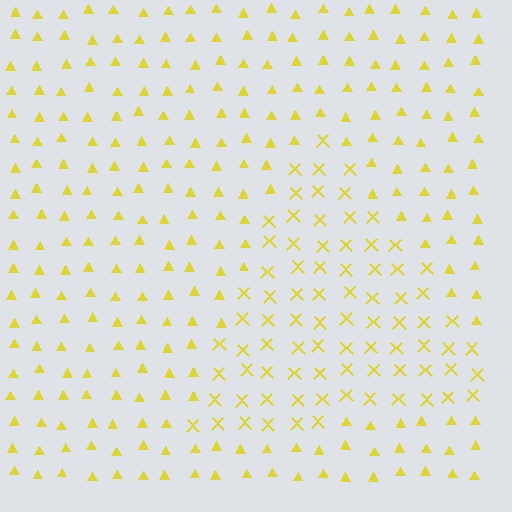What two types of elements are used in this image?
The image uses X marks inside the triangle region and triangles outside it.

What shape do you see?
I see a triangle.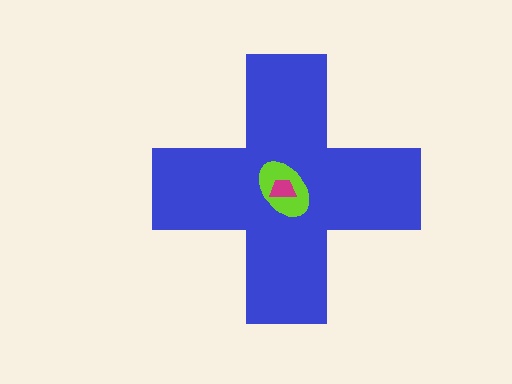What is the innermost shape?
The magenta trapezoid.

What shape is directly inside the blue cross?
The lime ellipse.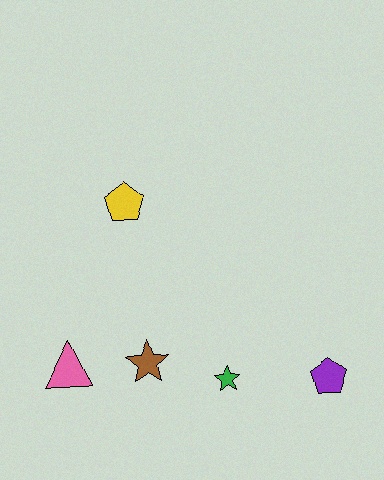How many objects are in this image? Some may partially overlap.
There are 5 objects.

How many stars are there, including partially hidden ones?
There are 2 stars.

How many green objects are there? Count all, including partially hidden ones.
There is 1 green object.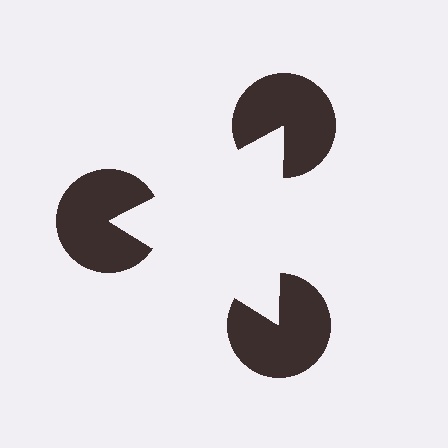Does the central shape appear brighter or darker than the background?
It typically appears slightly brighter than the background, even though no actual brightness change is drawn.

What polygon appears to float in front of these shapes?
An illusory triangle — its edges are inferred from the aligned wedge cuts in the pac-man discs, not physically drawn.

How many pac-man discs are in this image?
There are 3 — one at each vertex of the illusory triangle.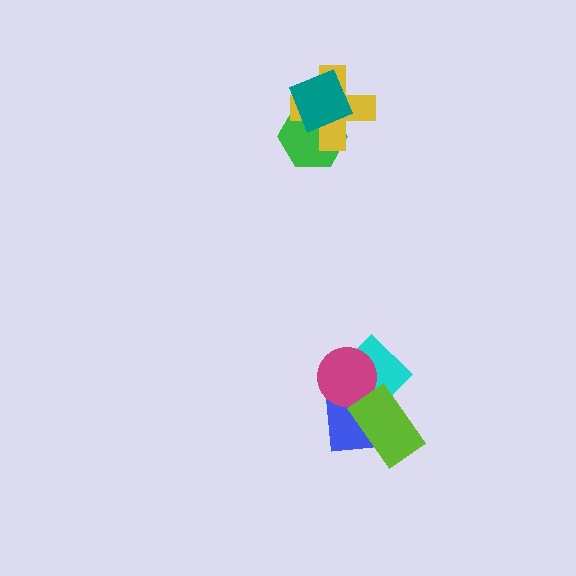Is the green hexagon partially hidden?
Yes, it is partially covered by another shape.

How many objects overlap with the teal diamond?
2 objects overlap with the teal diamond.